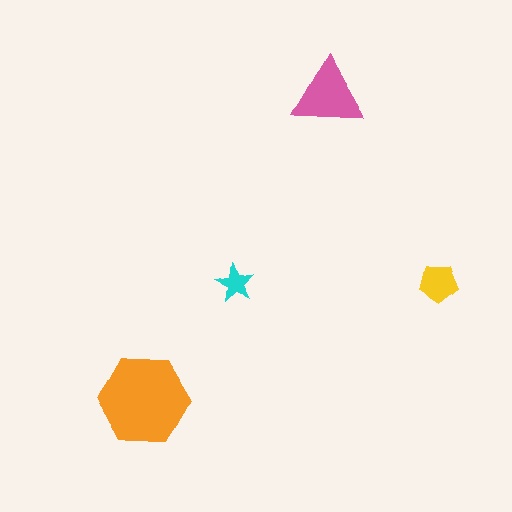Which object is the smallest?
The cyan star.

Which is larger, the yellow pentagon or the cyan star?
The yellow pentagon.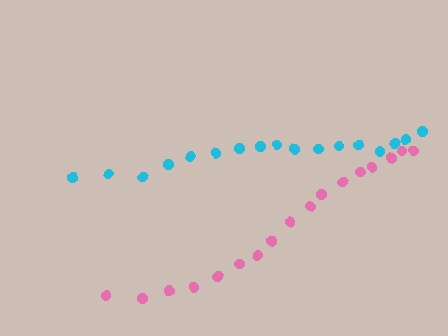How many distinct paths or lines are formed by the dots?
There are 2 distinct paths.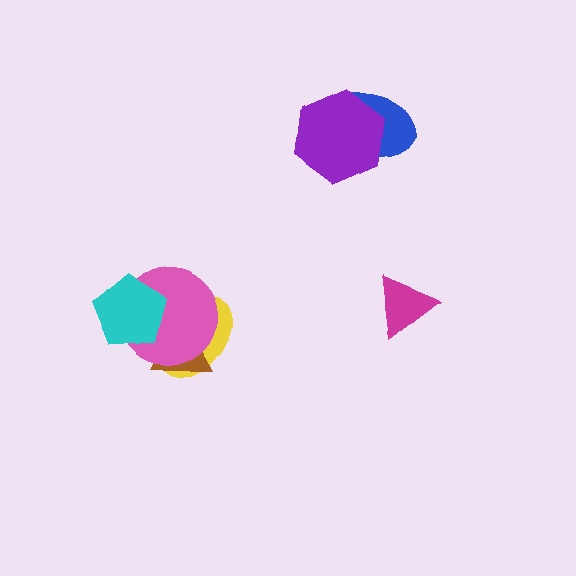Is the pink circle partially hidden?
Yes, it is partially covered by another shape.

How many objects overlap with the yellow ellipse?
3 objects overlap with the yellow ellipse.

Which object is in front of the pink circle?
The cyan pentagon is in front of the pink circle.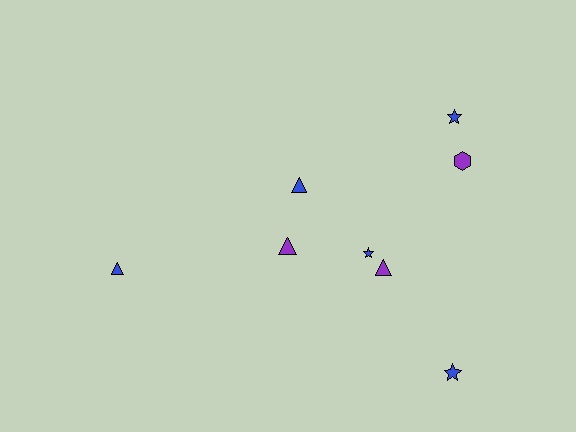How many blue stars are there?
There are 3 blue stars.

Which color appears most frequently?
Blue, with 5 objects.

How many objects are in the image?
There are 8 objects.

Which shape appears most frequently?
Triangle, with 4 objects.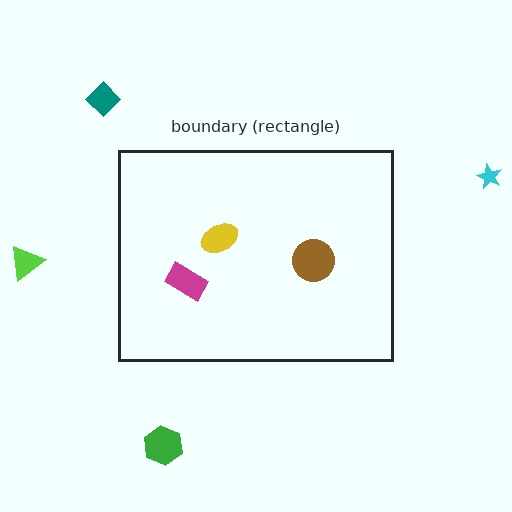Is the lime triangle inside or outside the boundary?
Outside.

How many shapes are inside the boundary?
3 inside, 4 outside.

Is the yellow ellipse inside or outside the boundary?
Inside.